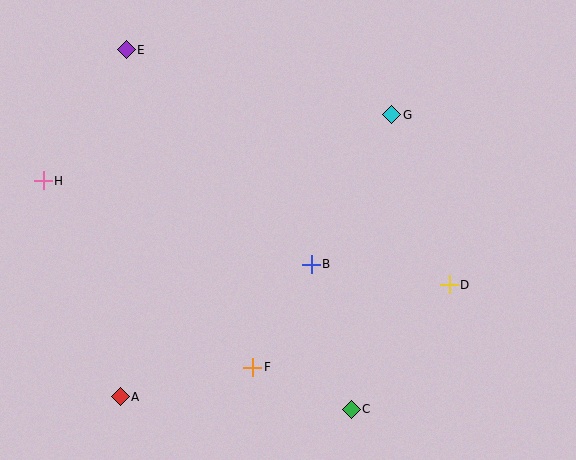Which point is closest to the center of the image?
Point B at (311, 264) is closest to the center.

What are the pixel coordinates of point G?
Point G is at (392, 115).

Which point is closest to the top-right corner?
Point G is closest to the top-right corner.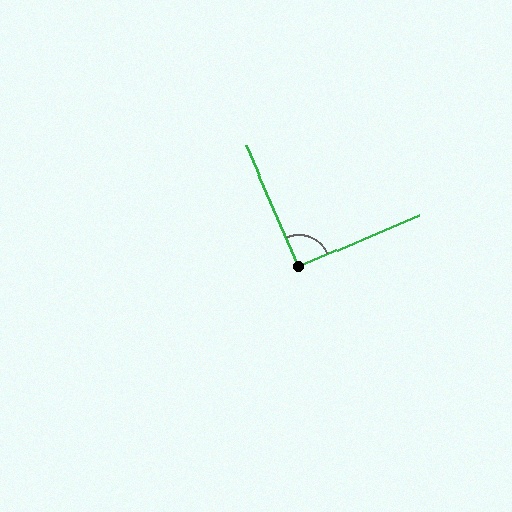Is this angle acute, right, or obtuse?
It is approximately a right angle.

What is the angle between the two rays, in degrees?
Approximately 91 degrees.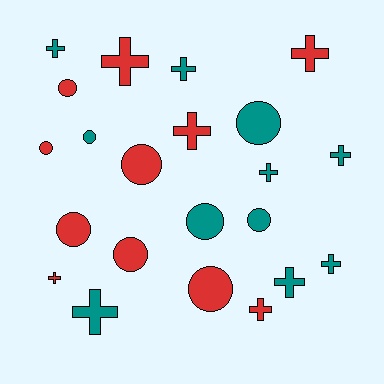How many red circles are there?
There are 6 red circles.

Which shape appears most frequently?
Cross, with 12 objects.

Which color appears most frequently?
Red, with 11 objects.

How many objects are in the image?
There are 22 objects.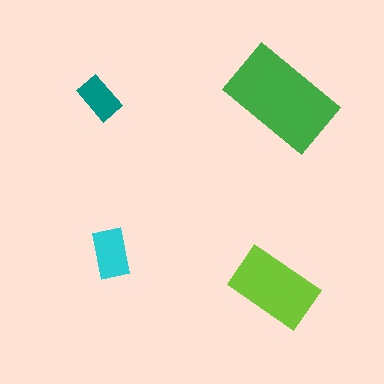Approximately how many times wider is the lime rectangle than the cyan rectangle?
About 1.5 times wider.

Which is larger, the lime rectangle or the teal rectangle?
The lime one.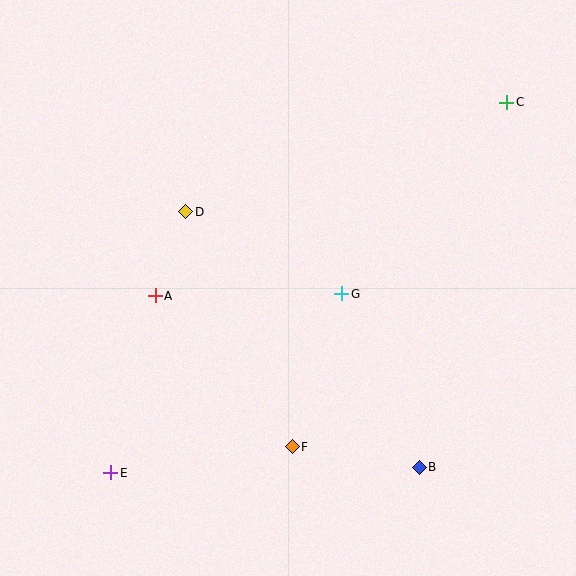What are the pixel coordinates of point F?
Point F is at (292, 447).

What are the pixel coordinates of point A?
Point A is at (155, 296).